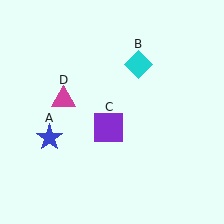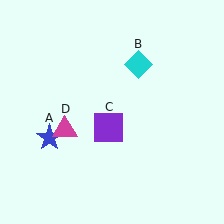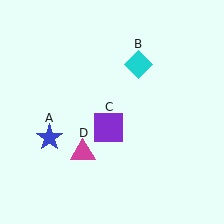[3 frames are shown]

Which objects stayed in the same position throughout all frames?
Blue star (object A) and cyan diamond (object B) and purple square (object C) remained stationary.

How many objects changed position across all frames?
1 object changed position: magenta triangle (object D).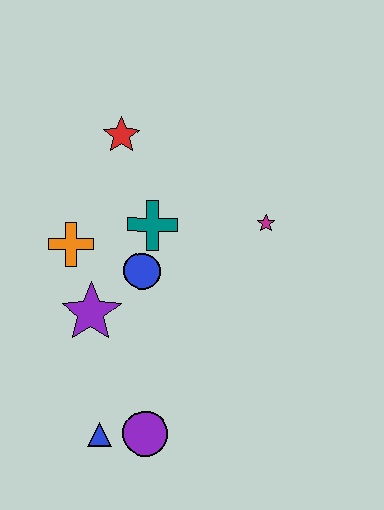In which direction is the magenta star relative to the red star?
The magenta star is to the right of the red star.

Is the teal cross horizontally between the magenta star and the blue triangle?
Yes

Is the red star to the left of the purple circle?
Yes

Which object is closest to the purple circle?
The blue triangle is closest to the purple circle.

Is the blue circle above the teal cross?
No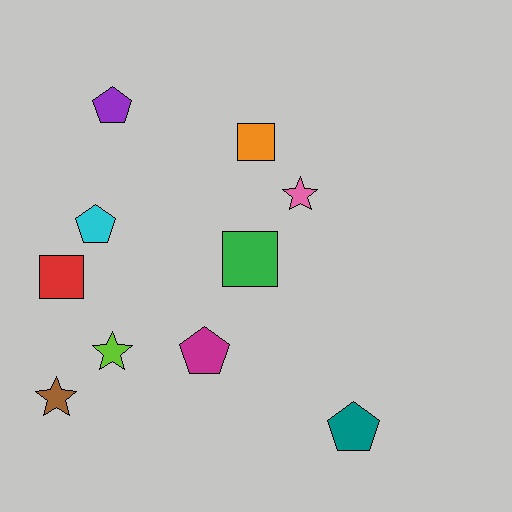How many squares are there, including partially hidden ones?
There are 3 squares.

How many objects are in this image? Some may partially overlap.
There are 10 objects.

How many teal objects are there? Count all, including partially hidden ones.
There is 1 teal object.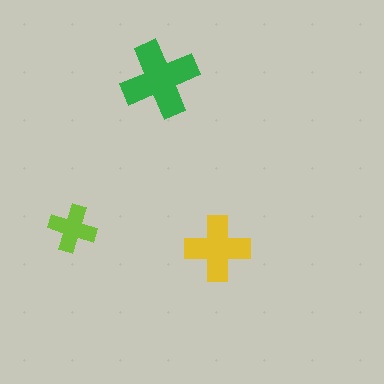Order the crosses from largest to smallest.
the green one, the yellow one, the lime one.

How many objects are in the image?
There are 3 objects in the image.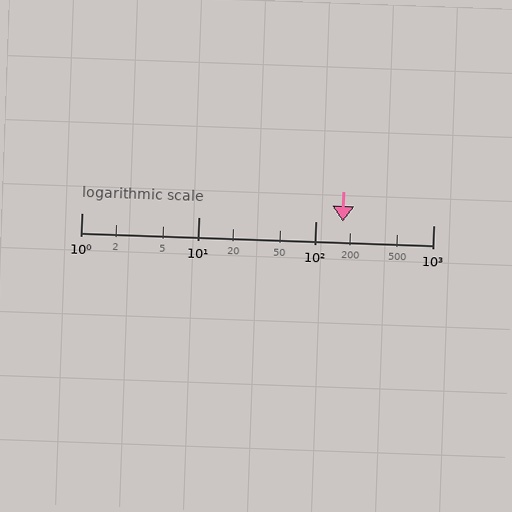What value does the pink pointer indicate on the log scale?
The pointer indicates approximately 170.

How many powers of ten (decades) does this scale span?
The scale spans 3 decades, from 1 to 1000.